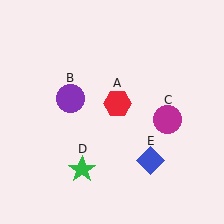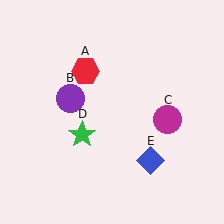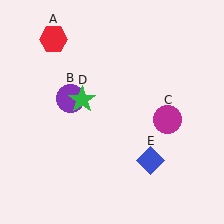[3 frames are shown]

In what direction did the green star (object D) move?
The green star (object D) moved up.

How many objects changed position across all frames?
2 objects changed position: red hexagon (object A), green star (object D).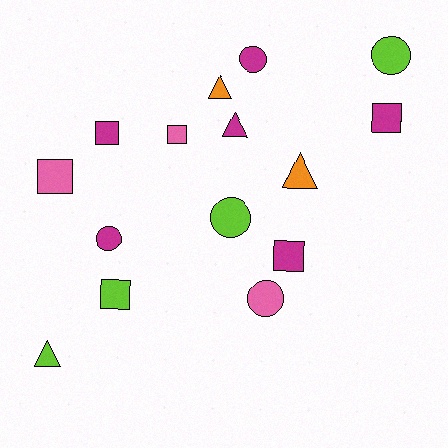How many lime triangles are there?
There is 1 lime triangle.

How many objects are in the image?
There are 15 objects.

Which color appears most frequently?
Magenta, with 6 objects.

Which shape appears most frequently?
Square, with 6 objects.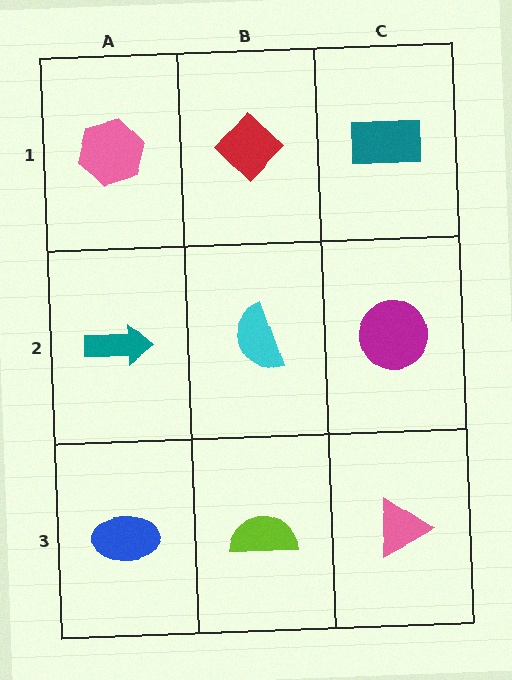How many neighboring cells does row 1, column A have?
2.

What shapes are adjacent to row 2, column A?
A pink hexagon (row 1, column A), a blue ellipse (row 3, column A), a cyan semicircle (row 2, column B).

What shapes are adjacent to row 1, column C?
A magenta circle (row 2, column C), a red diamond (row 1, column B).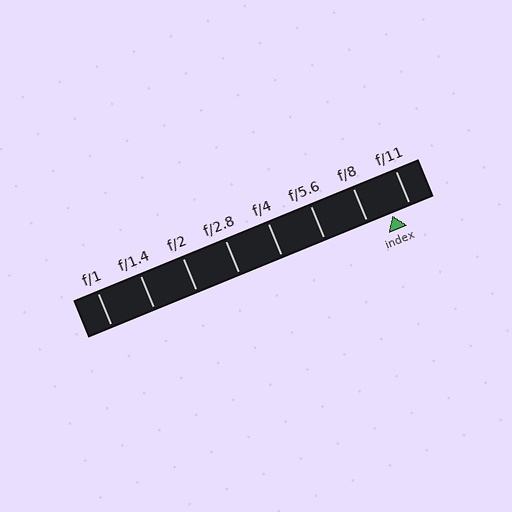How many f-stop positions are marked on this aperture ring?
There are 8 f-stop positions marked.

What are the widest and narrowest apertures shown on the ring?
The widest aperture shown is f/1 and the narrowest is f/11.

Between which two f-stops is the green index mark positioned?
The index mark is between f/8 and f/11.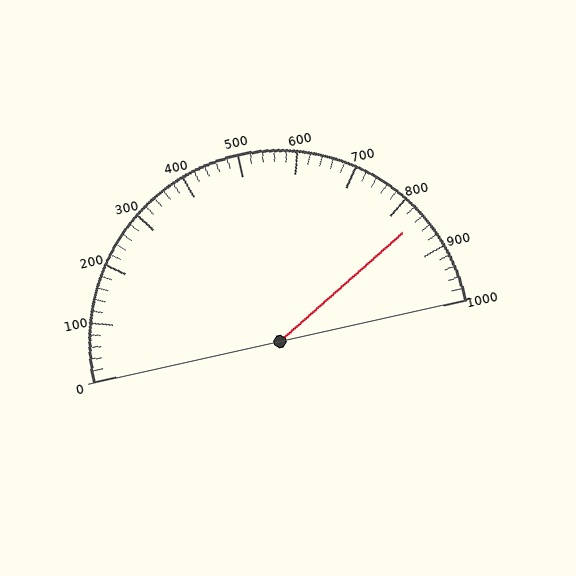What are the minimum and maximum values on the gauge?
The gauge ranges from 0 to 1000.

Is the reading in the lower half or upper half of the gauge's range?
The reading is in the upper half of the range (0 to 1000).